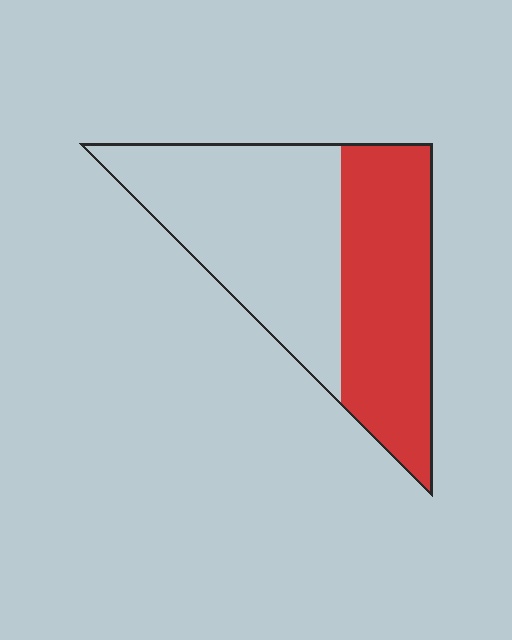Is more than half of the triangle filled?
No.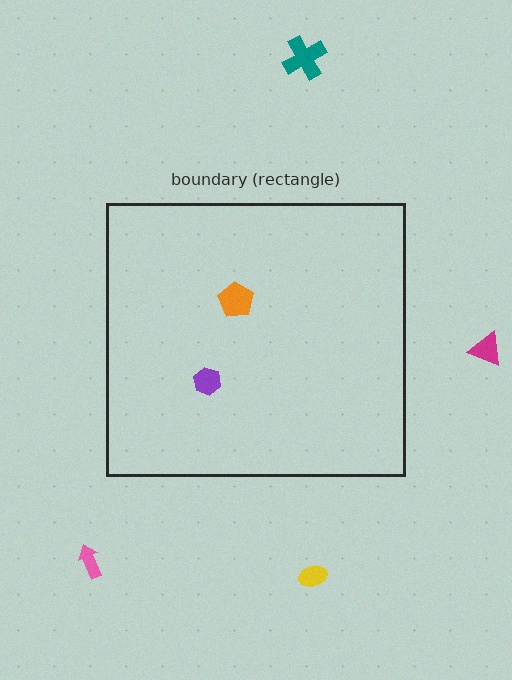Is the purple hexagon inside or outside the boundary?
Inside.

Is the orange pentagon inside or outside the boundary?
Inside.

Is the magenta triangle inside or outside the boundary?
Outside.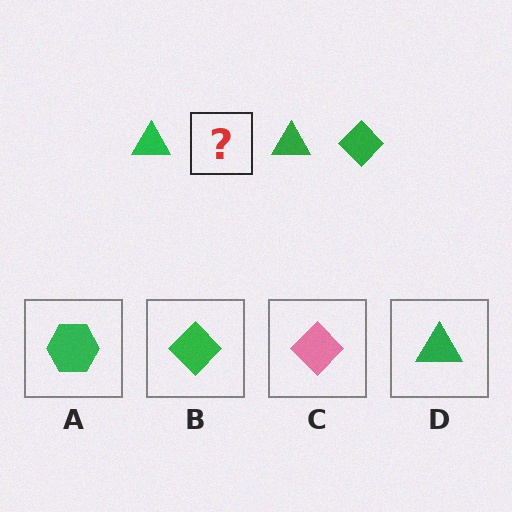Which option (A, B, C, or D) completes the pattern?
B.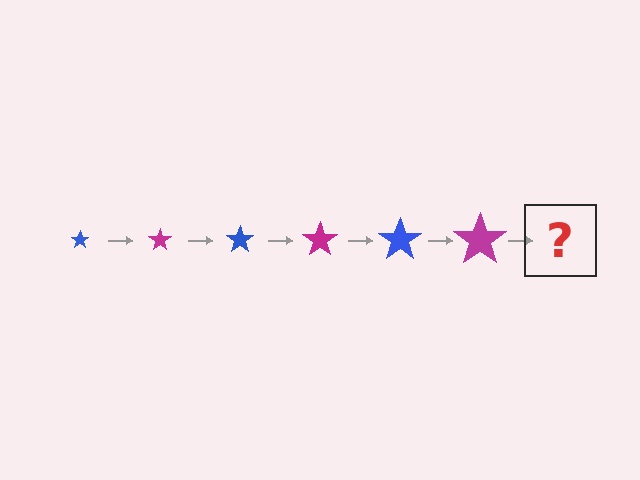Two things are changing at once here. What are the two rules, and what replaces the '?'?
The two rules are that the star grows larger each step and the color cycles through blue and magenta. The '?' should be a blue star, larger than the previous one.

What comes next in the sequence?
The next element should be a blue star, larger than the previous one.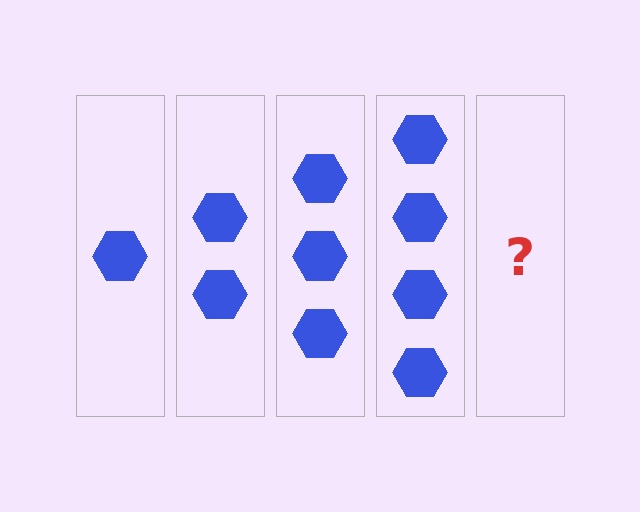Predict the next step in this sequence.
The next step is 5 hexagons.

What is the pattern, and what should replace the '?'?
The pattern is that each step adds one more hexagon. The '?' should be 5 hexagons.